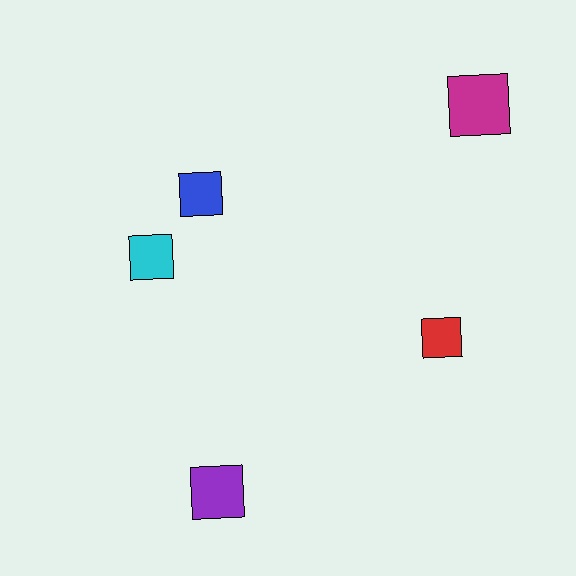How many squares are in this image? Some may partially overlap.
There are 5 squares.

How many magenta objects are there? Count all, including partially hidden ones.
There is 1 magenta object.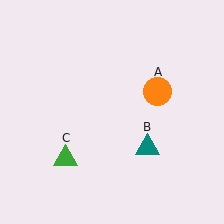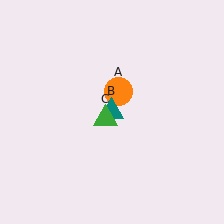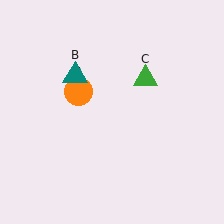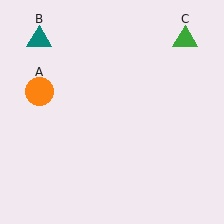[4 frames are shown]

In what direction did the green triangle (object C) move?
The green triangle (object C) moved up and to the right.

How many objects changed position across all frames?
3 objects changed position: orange circle (object A), teal triangle (object B), green triangle (object C).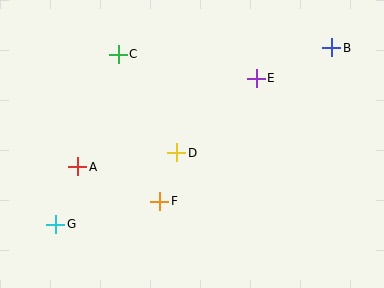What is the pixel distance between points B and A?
The distance between B and A is 280 pixels.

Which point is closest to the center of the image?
Point D at (177, 153) is closest to the center.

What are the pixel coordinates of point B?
Point B is at (332, 48).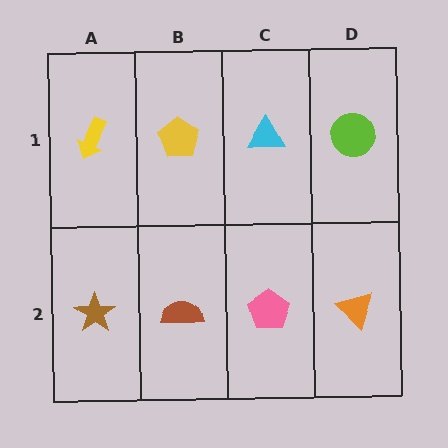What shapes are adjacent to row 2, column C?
A cyan triangle (row 1, column C), a brown semicircle (row 2, column B), an orange triangle (row 2, column D).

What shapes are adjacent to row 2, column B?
A yellow pentagon (row 1, column B), a brown star (row 2, column A), a pink pentagon (row 2, column C).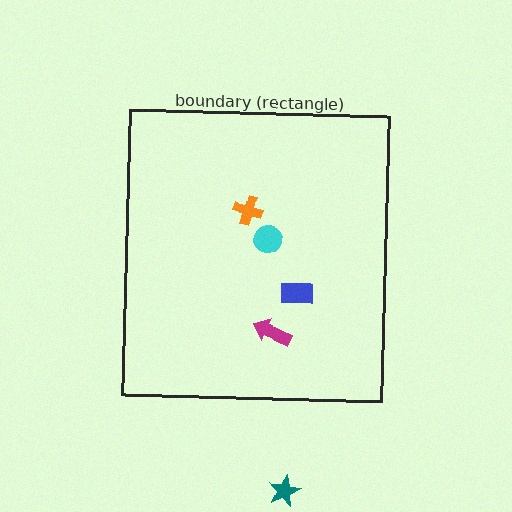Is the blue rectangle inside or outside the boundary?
Inside.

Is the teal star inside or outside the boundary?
Outside.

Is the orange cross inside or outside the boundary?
Inside.